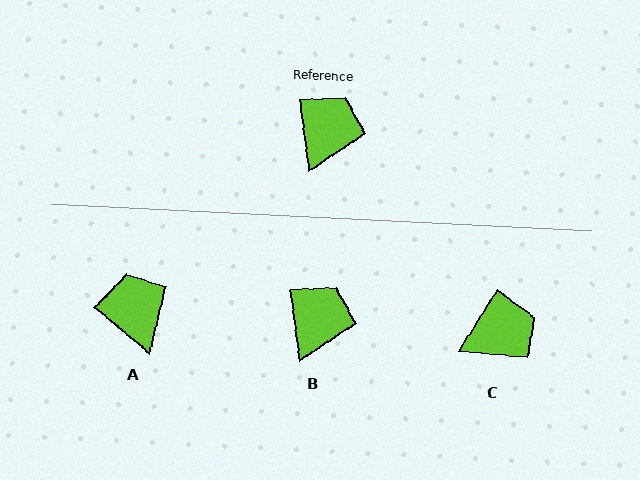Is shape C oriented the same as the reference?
No, it is off by about 40 degrees.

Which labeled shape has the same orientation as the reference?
B.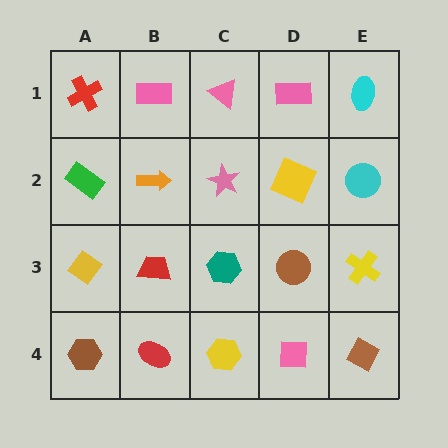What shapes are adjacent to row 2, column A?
A red cross (row 1, column A), a yellow diamond (row 3, column A), an orange arrow (row 2, column B).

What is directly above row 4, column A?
A yellow diamond.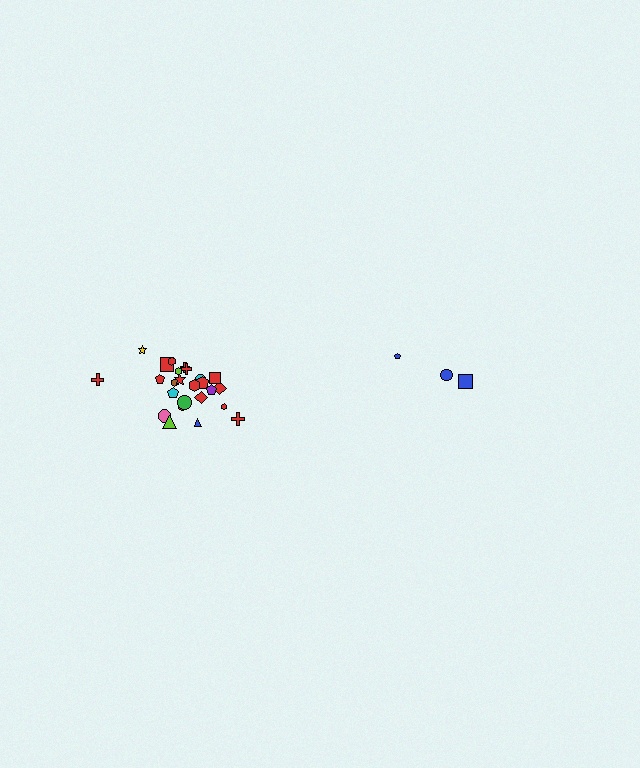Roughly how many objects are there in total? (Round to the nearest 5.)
Roughly 30 objects in total.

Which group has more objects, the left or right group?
The left group.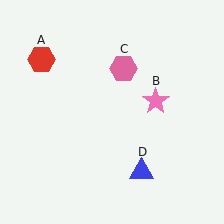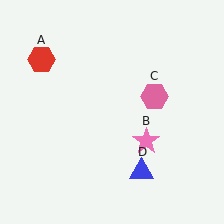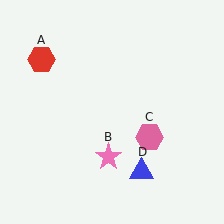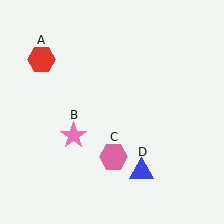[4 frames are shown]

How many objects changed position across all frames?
2 objects changed position: pink star (object B), pink hexagon (object C).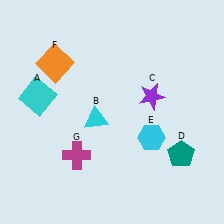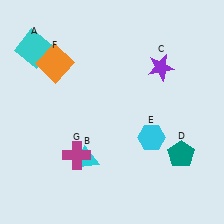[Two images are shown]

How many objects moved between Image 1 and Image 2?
3 objects moved between the two images.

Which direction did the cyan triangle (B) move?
The cyan triangle (B) moved down.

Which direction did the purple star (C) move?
The purple star (C) moved up.